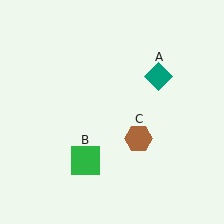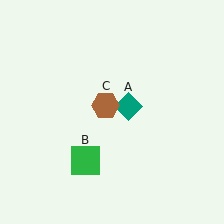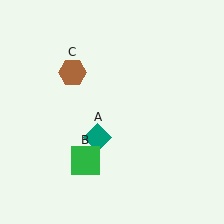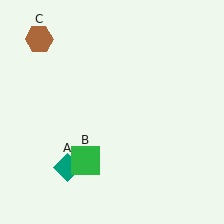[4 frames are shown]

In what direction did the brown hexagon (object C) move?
The brown hexagon (object C) moved up and to the left.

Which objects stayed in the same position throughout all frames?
Green square (object B) remained stationary.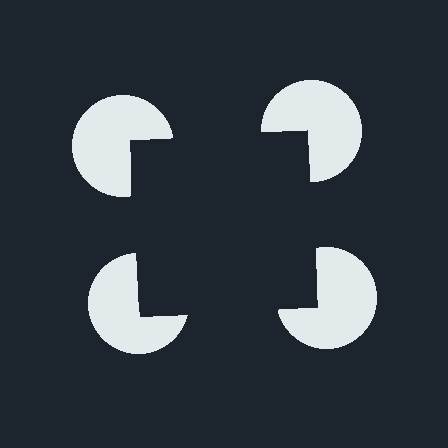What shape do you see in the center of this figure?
An illusory square — its edges are inferred from the aligned wedge cuts in the pac-man discs, not physically drawn.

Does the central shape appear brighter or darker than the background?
It typically appears slightly darker than the background, even though no actual brightness change is drawn.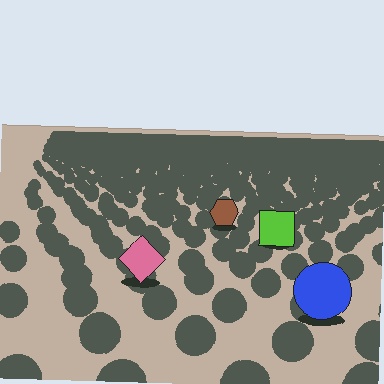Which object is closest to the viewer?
The blue circle is closest. The texture marks near it are larger and more spread out.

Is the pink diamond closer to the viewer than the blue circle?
No. The blue circle is closer — you can tell from the texture gradient: the ground texture is coarser near it.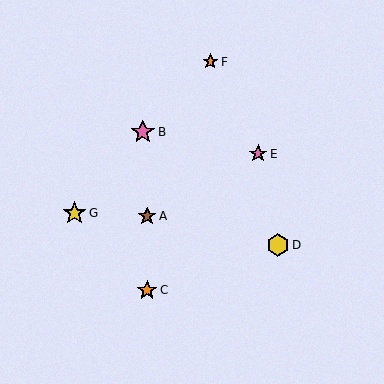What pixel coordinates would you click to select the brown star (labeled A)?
Click at (147, 216) to select the brown star A.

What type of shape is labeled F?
Shape F is an orange star.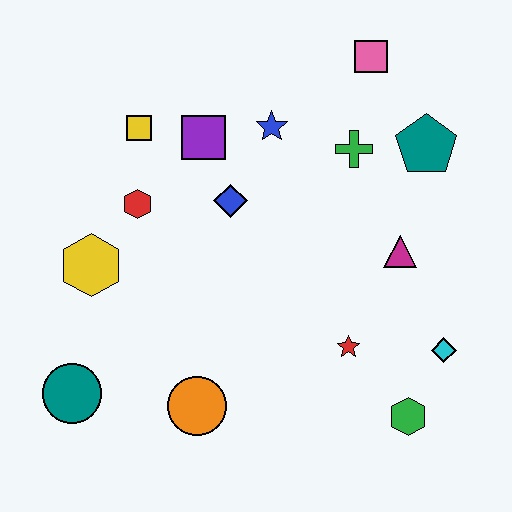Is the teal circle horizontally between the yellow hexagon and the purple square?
No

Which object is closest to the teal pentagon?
The green cross is closest to the teal pentagon.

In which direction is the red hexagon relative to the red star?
The red hexagon is to the left of the red star.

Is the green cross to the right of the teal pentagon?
No